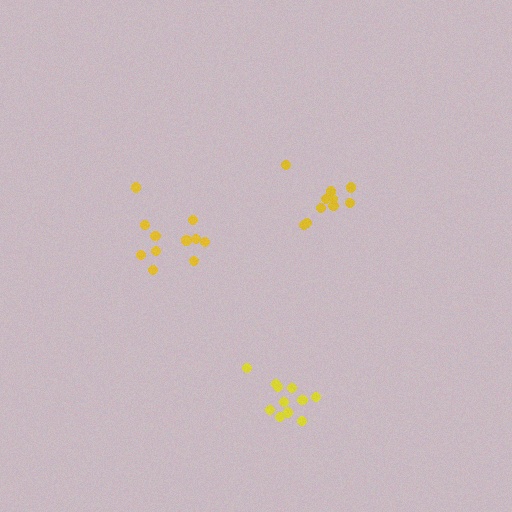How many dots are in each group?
Group 1: 11 dots, Group 2: 10 dots, Group 3: 11 dots (32 total).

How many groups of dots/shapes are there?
There are 3 groups.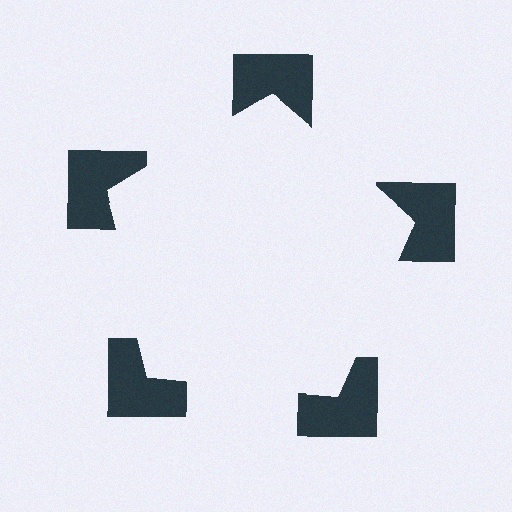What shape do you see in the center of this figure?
An illusory pentagon — its edges are inferred from the aligned wedge cuts in the notched squares, not physically drawn.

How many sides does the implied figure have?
5 sides.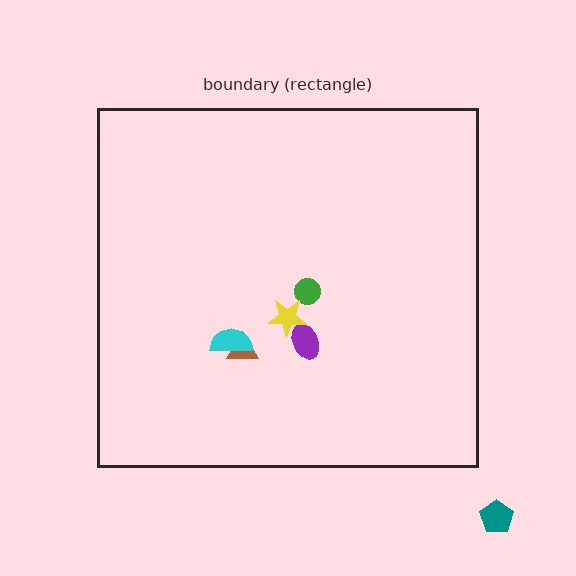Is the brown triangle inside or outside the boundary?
Inside.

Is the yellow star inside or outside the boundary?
Inside.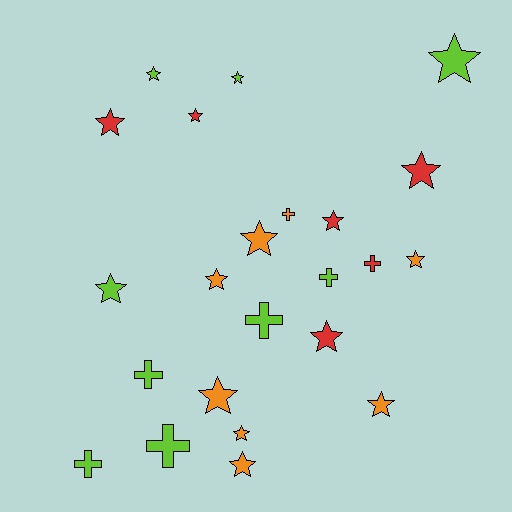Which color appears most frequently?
Lime, with 9 objects.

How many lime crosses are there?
There are 5 lime crosses.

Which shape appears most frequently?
Star, with 16 objects.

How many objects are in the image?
There are 23 objects.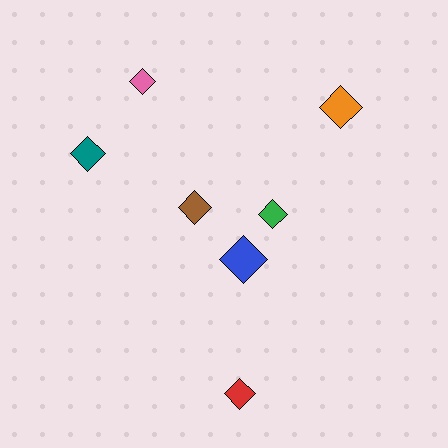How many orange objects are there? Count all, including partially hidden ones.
There is 1 orange object.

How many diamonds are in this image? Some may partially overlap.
There are 7 diamonds.